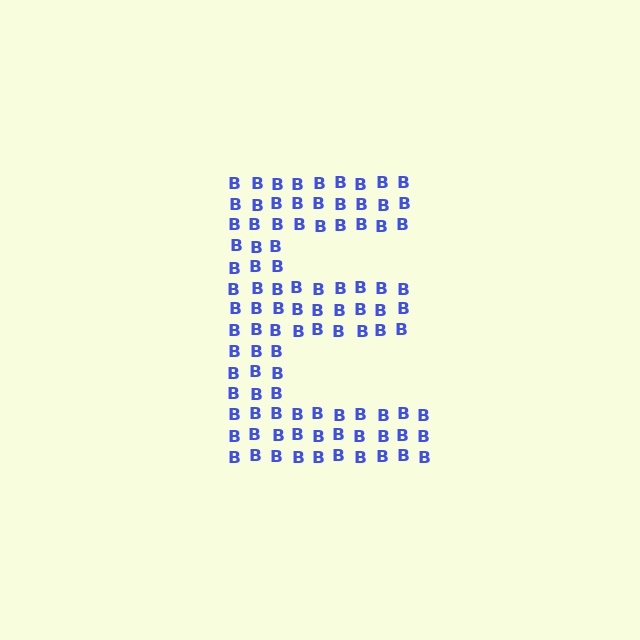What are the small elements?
The small elements are letter B's.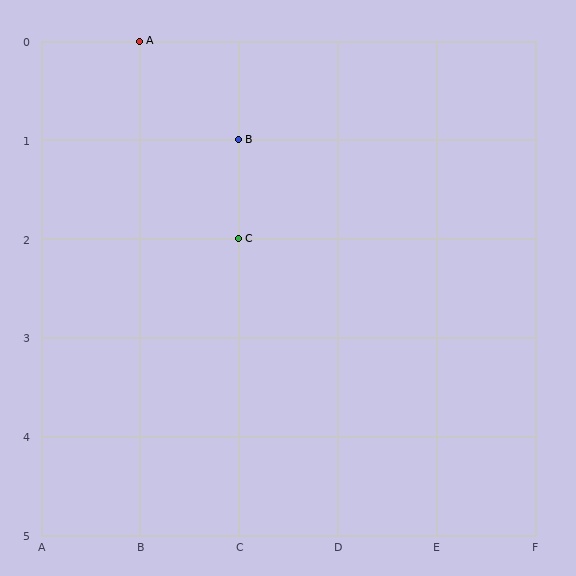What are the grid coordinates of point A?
Point A is at grid coordinates (B, 0).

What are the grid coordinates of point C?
Point C is at grid coordinates (C, 2).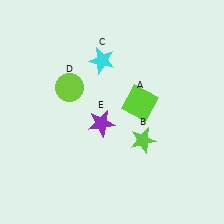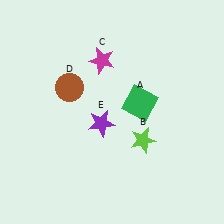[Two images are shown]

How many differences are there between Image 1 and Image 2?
There are 3 differences between the two images.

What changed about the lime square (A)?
In Image 1, A is lime. In Image 2, it changed to green.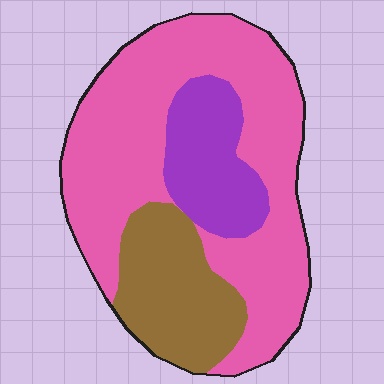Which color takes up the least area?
Purple, at roughly 15%.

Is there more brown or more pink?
Pink.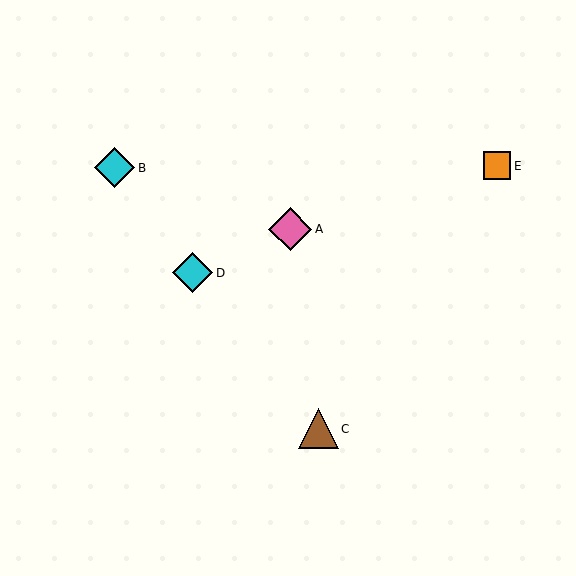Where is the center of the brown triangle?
The center of the brown triangle is at (318, 429).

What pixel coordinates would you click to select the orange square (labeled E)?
Click at (497, 166) to select the orange square E.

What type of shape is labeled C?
Shape C is a brown triangle.